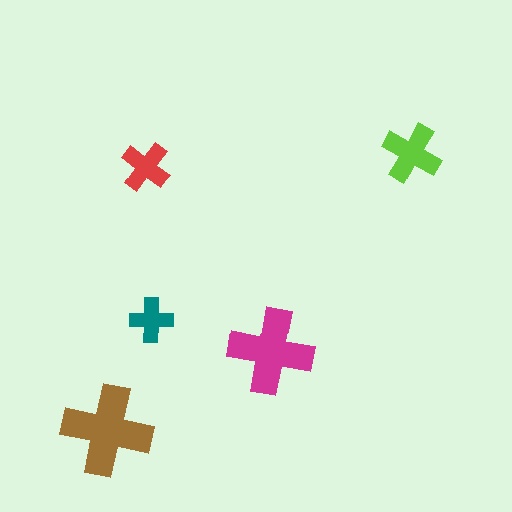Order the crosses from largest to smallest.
the brown one, the magenta one, the lime one, the red one, the teal one.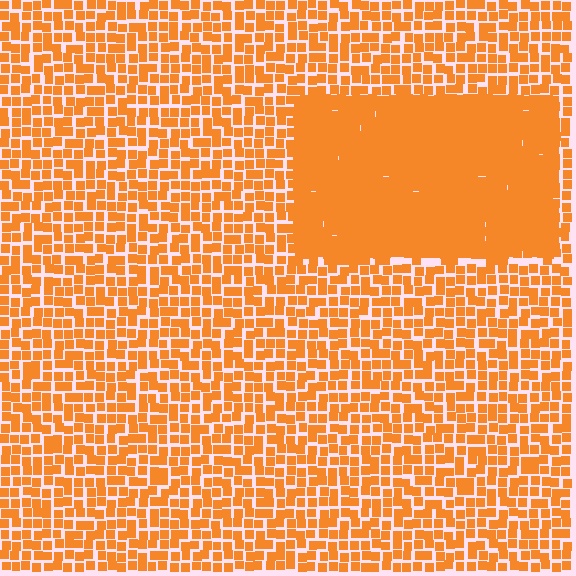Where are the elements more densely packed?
The elements are more densely packed inside the rectangle boundary.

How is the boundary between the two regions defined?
The boundary is defined by a change in element density (approximately 2.1x ratio). All elements are the same color, size, and shape.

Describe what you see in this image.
The image contains small orange elements arranged at two different densities. A rectangle-shaped region is visible where the elements are more densely packed than the surrounding area.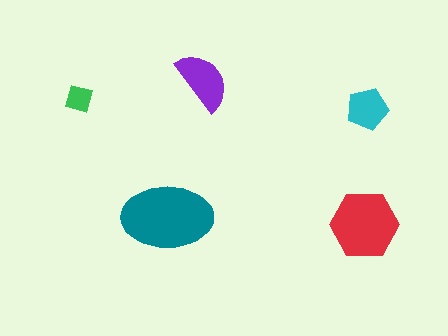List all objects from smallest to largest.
The green diamond, the cyan pentagon, the purple semicircle, the red hexagon, the teal ellipse.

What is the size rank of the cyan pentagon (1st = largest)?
4th.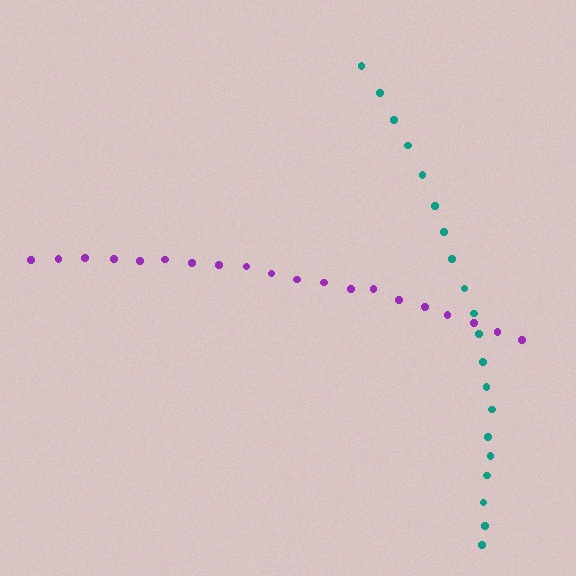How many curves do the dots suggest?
There are 2 distinct paths.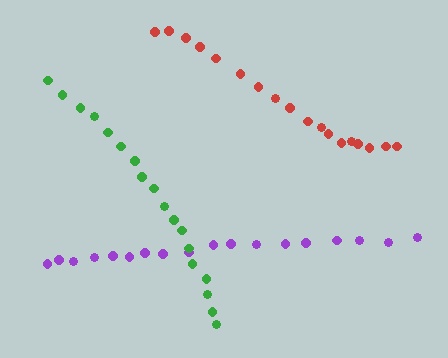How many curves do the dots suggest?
There are 3 distinct paths.